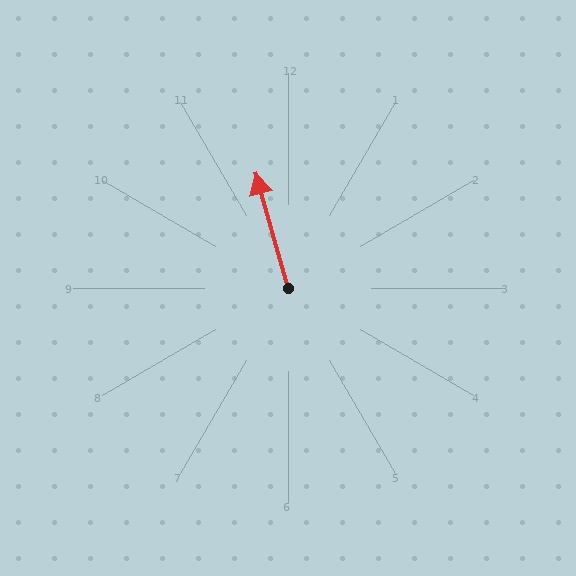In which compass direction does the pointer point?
North.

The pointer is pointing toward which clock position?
Roughly 11 o'clock.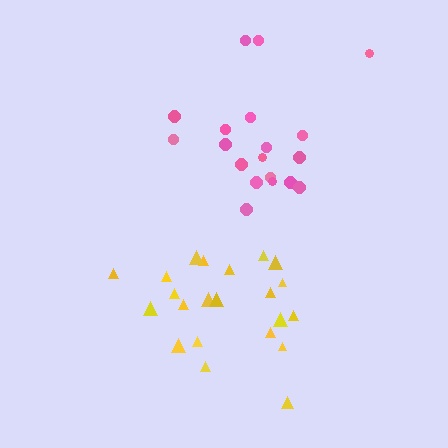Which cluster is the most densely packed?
Pink.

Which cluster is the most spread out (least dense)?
Yellow.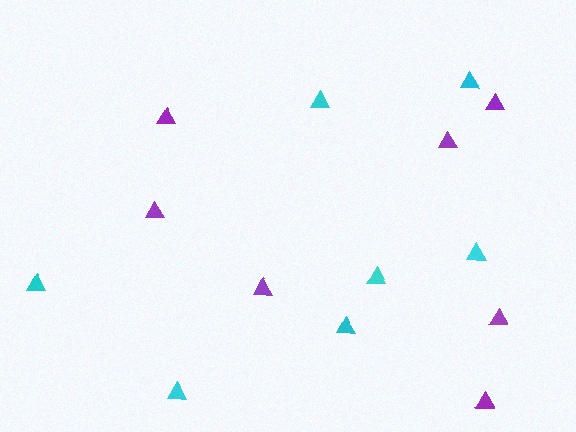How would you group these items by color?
There are 2 groups: one group of cyan triangles (7) and one group of purple triangles (7).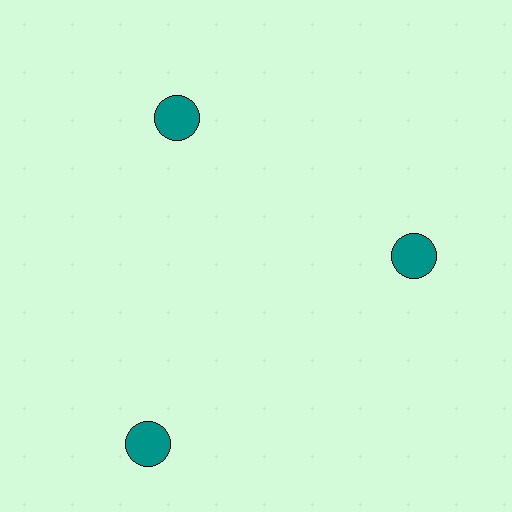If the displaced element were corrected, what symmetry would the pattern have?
It would have 3-fold rotational symmetry — the pattern would map onto itself every 120 degrees.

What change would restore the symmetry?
The symmetry would be restored by moving it inward, back onto the ring so that all 3 circles sit at equal angles and equal distance from the center.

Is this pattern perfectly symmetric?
No. The 3 teal circles are arranged in a ring, but one element near the 7 o'clock position is pushed outward from the center, breaking the 3-fold rotational symmetry.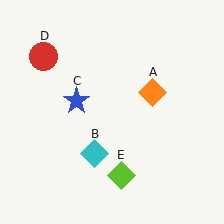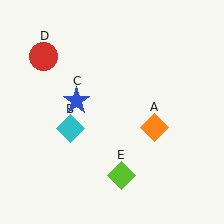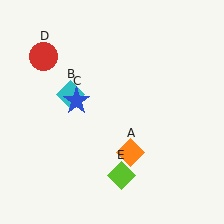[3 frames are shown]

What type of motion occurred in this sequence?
The orange diamond (object A), cyan diamond (object B) rotated clockwise around the center of the scene.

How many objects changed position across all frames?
2 objects changed position: orange diamond (object A), cyan diamond (object B).